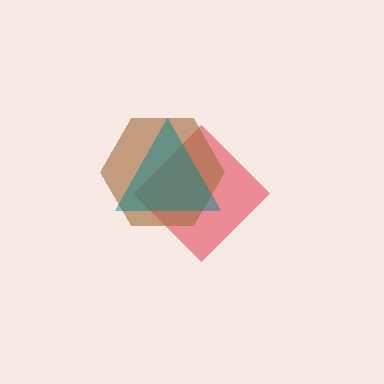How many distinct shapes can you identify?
There are 3 distinct shapes: a red diamond, a brown hexagon, a teal triangle.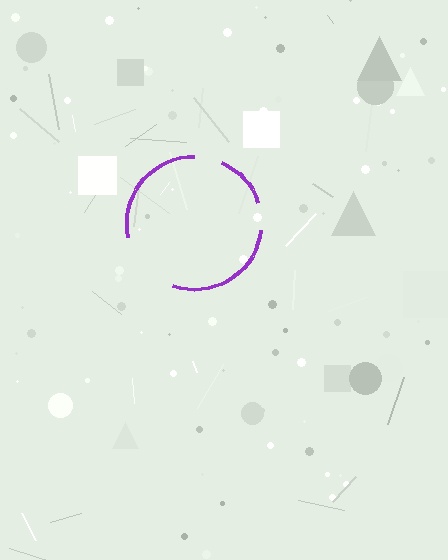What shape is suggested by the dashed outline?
The dashed outline suggests a circle.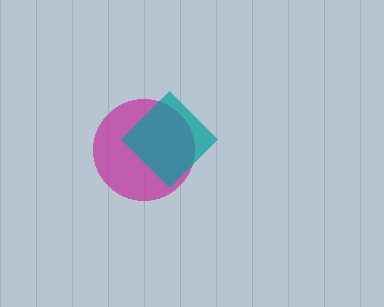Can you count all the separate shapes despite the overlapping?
Yes, there are 2 separate shapes.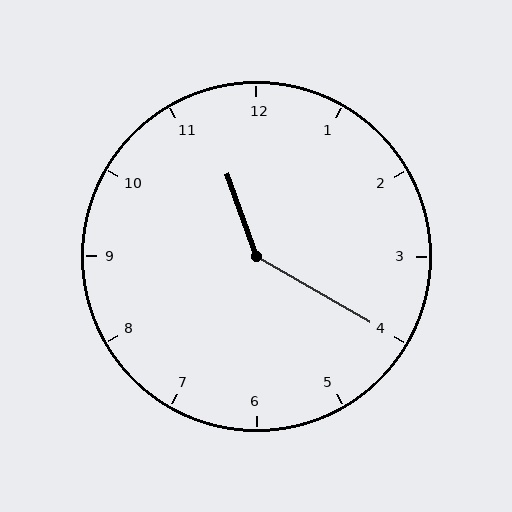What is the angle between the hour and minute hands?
Approximately 140 degrees.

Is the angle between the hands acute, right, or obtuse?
It is obtuse.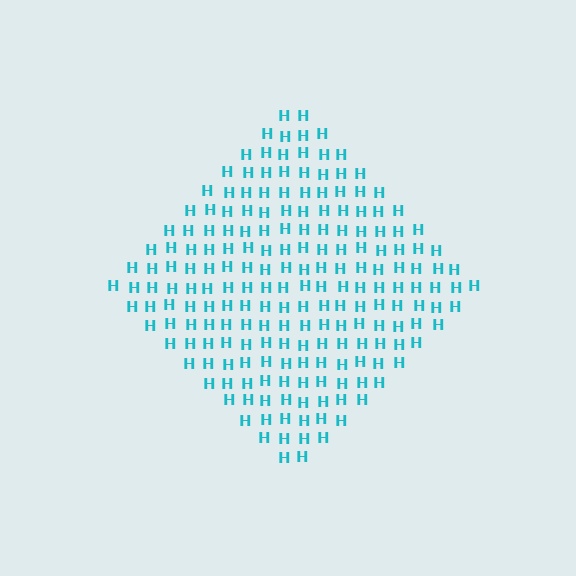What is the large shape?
The large shape is a diamond.